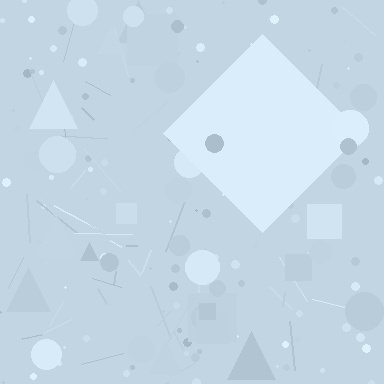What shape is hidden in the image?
A diamond is hidden in the image.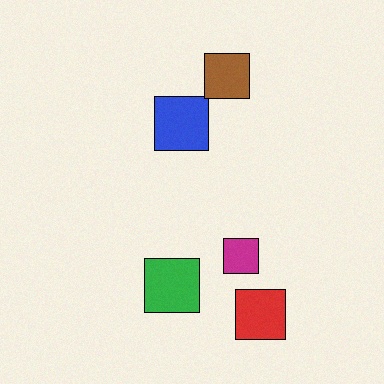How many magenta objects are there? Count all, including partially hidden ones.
There is 1 magenta object.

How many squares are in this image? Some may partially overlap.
There are 5 squares.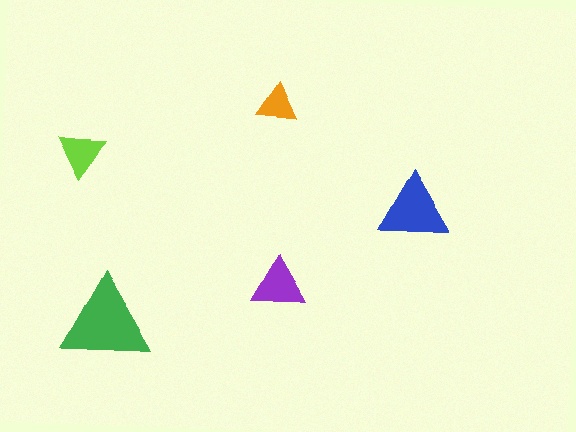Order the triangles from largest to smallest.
the green one, the blue one, the purple one, the lime one, the orange one.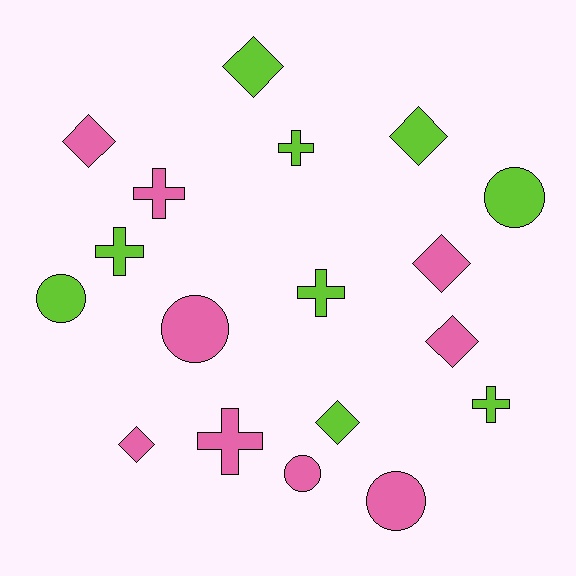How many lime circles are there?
There are 2 lime circles.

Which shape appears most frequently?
Diamond, with 7 objects.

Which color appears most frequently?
Pink, with 9 objects.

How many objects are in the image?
There are 18 objects.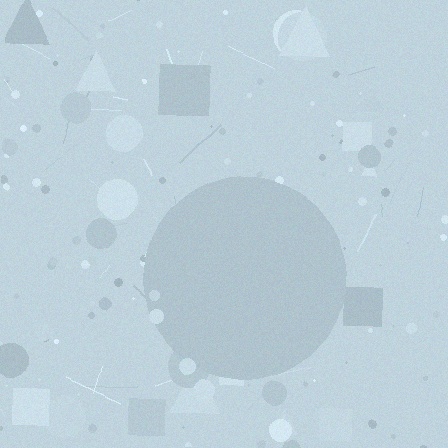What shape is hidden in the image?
A circle is hidden in the image.